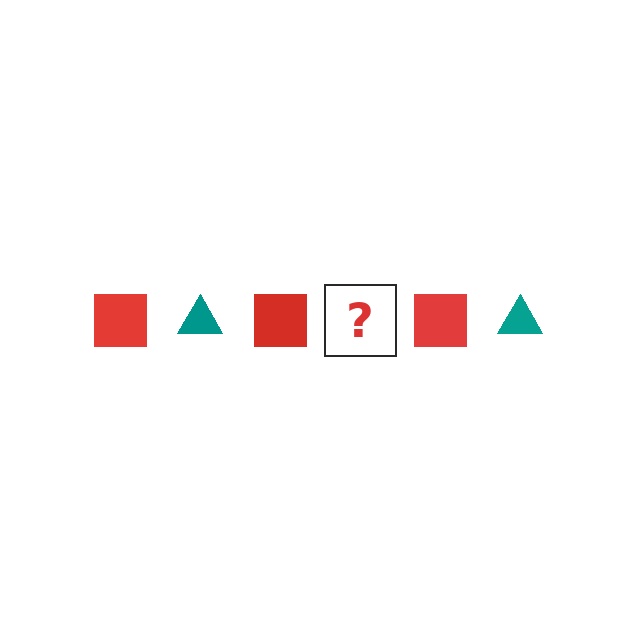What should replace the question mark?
The question mark should be replaced with a teal triangle.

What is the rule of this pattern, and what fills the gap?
The rule is that the pattern alternates between red square and teal triangle. The gap should be filled with a teal triangle.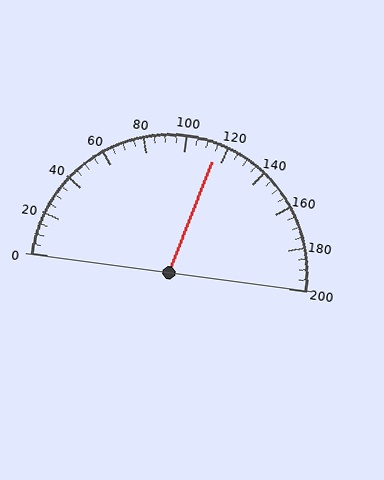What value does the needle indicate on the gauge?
The needle indicates approximately 115.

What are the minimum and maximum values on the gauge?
The gauge ranges from 0 to 200.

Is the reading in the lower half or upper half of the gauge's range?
The reading is in the upper half of the range (0 to 200).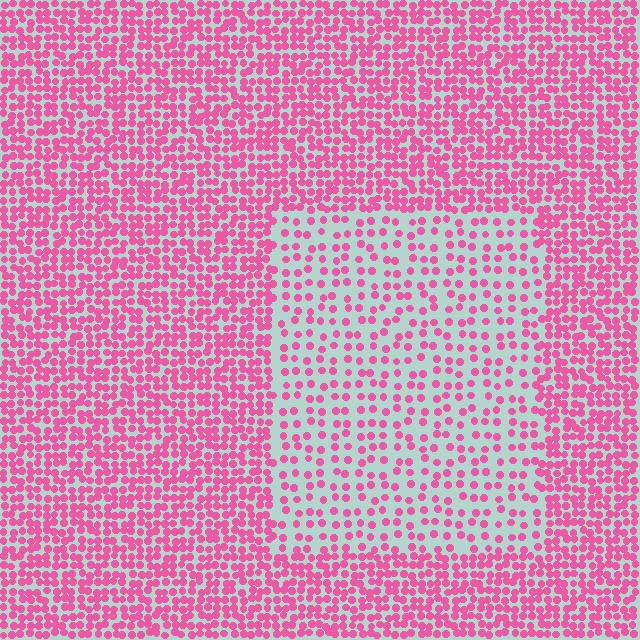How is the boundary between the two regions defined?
The boundary is defined by a change in element density (approximately 2.2x ratio). All elements are the same color, size, and shape.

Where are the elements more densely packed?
The elements are more densely packed outside the rectangle boundary.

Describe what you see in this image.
The image contains small pink elements arranged at two different densities. A rectangle-shaped region is visible where the elements are less densely packed than the surrounding area.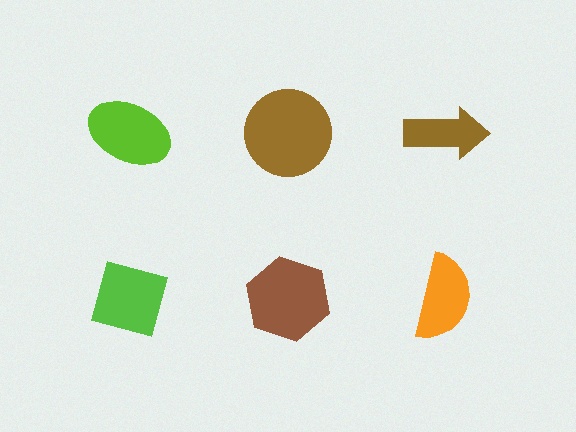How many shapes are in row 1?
3 shapes.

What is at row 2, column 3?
An orange semicircle.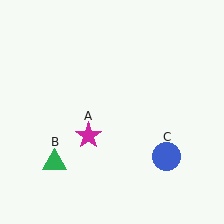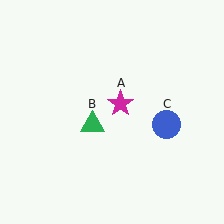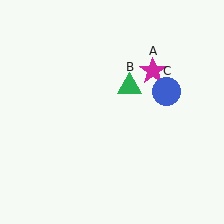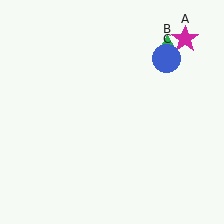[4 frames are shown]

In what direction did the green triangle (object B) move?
The green triangle (object B) moved up and to the right.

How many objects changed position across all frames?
3 objects changed position: magenta star (object A), green triangle (object B), blue circle (object C).